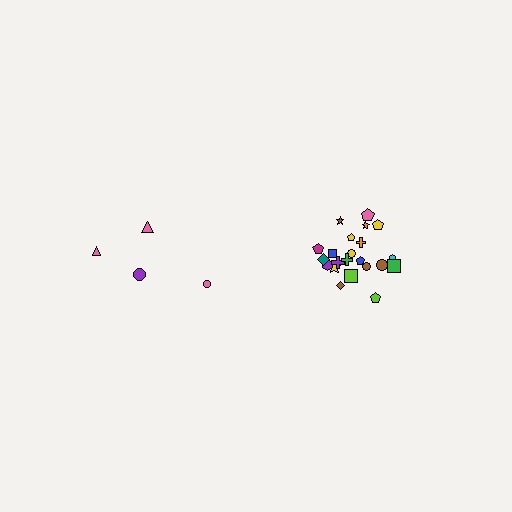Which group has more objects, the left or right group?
The right group.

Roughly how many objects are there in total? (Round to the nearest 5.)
Roughly 25 objects in total.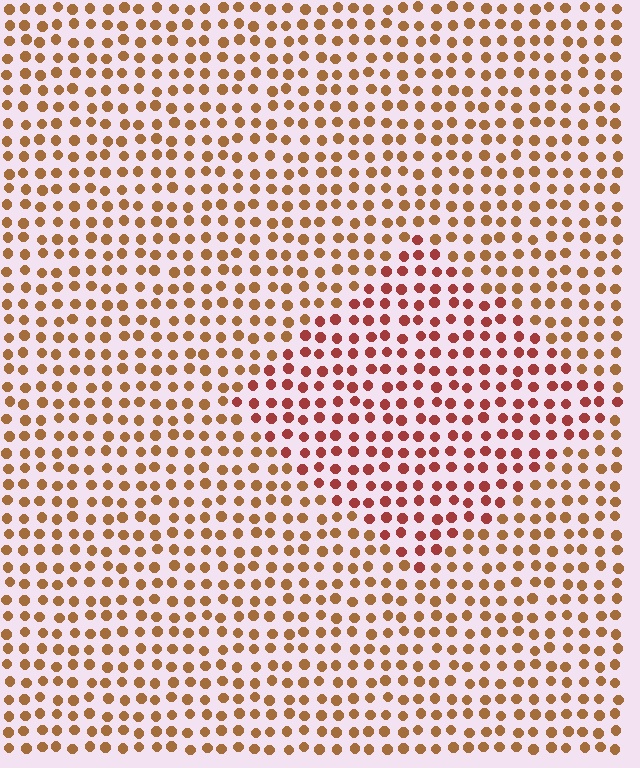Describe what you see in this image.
The image is filled with small brown elements in a uniform arrangement. A diamond-shaped region is visible where the elements are tinted to a slightly different hue, forming a subtle color boundary.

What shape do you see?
I see a diamond.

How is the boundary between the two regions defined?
The boundary is defined purely by a slight shift in hue (about 30 degrees). Spacing, size, and orientation are identical on both sides.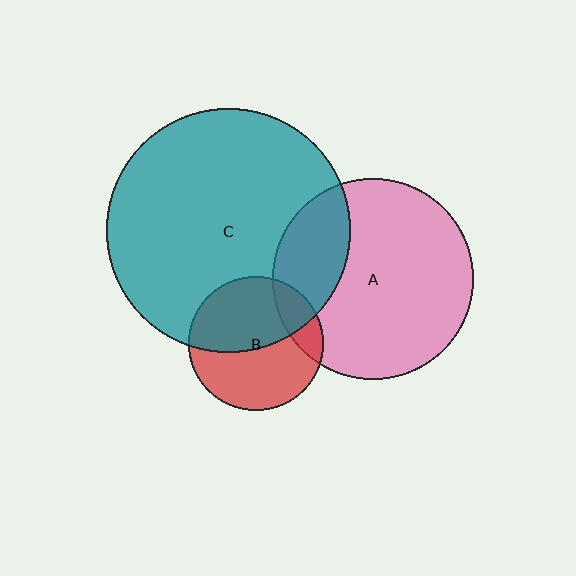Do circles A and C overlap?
Yes.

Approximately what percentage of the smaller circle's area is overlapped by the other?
Approximately 25%.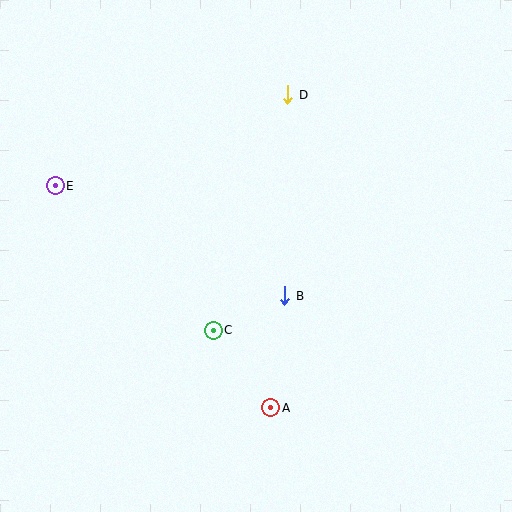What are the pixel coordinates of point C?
Point C is at (213, 330).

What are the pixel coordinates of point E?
Point E is at (55, 186).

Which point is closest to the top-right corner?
Point D is closest to the top-right corner.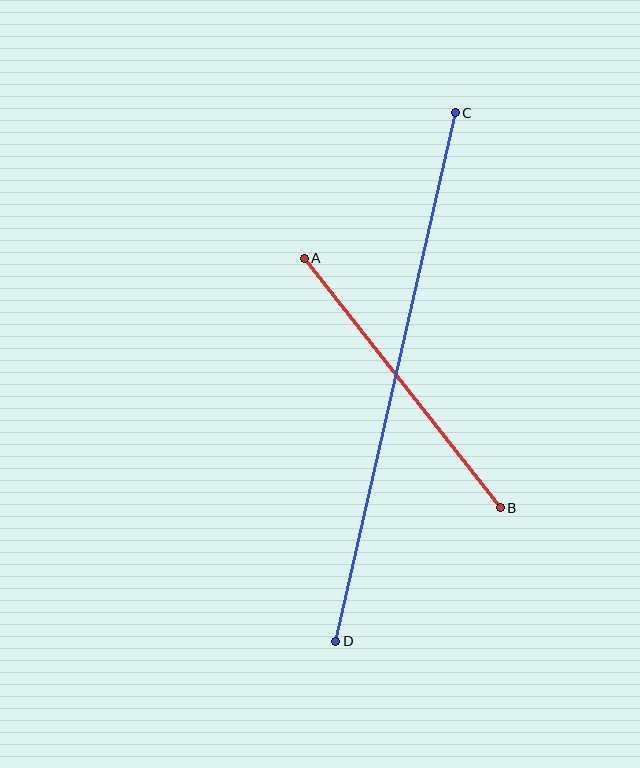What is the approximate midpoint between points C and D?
The midpoint is at approximately (395, 377) pixels.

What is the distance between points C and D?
The distance is approximately 542 pixels.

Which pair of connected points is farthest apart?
Points C and D are farthest apart.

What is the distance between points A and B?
The distance is approximately 317 pixels.